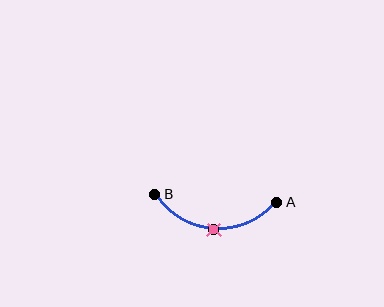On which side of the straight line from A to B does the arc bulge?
The arc bulges below the straight line connecting A and B.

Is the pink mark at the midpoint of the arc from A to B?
Yes. The pink mark lies on the arc at equal arc-length from both A and B — it is the arc midpoint.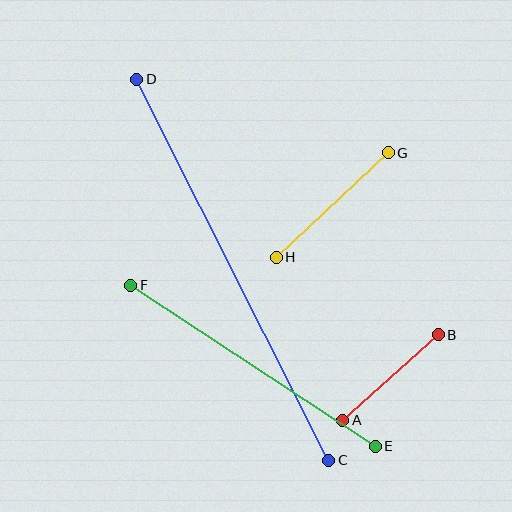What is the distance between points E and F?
The distance is approximately 293 pixels.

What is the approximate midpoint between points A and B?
The midpoint is at approximately (390, 378) pixels.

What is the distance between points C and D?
The distance is approximately 427 pixels.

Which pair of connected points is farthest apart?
Points C and D are farthest apart.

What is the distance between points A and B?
The distance is approximately 128 pixels.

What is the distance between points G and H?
The distance is approximately 153 pixels.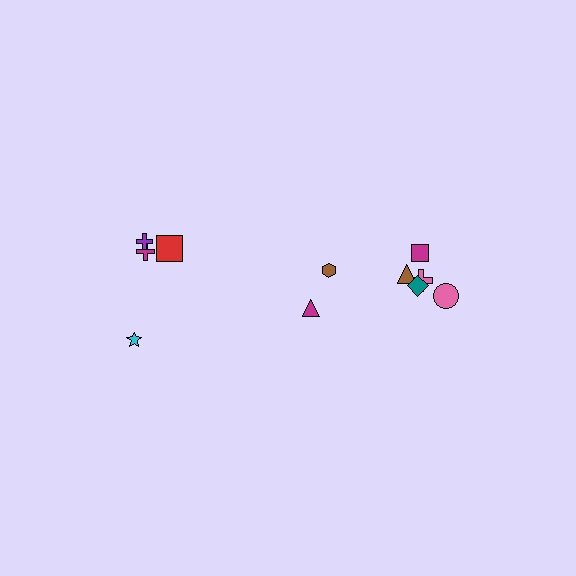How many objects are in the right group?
There are 7 objects.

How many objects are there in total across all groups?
There are 11 objects.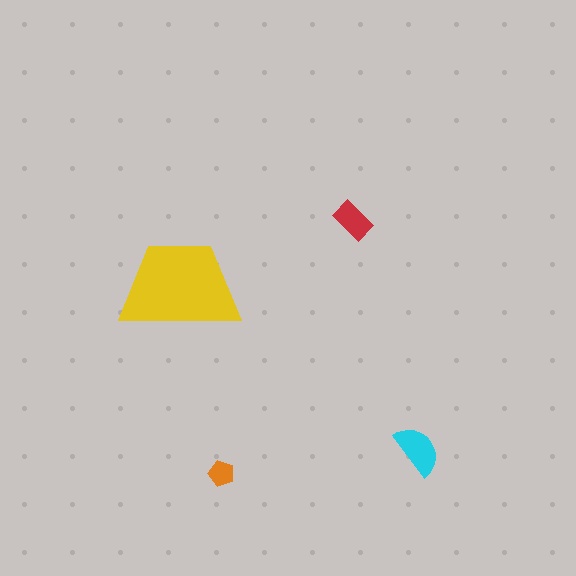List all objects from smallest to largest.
The orange pentagon, the red rectangle, the cyan semicircle, the yellow trapezoid.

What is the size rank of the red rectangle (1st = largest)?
3rd.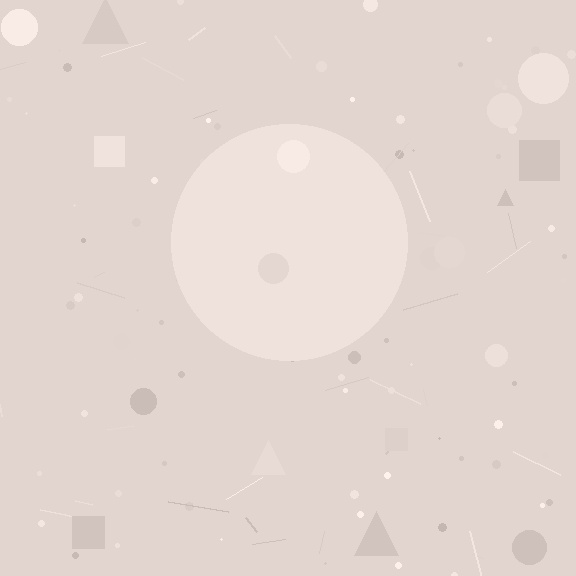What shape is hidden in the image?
A circle is hidden in the image.